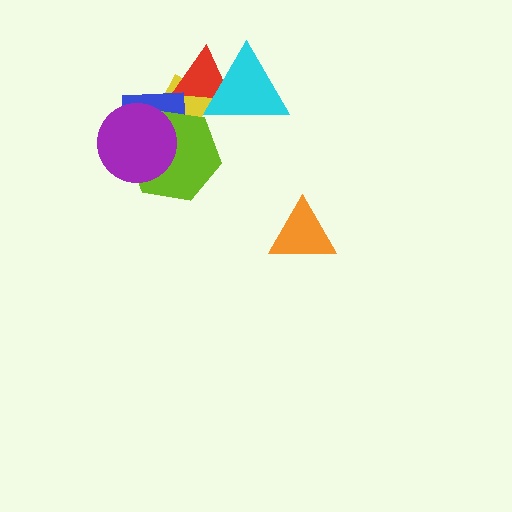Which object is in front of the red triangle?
The cyan triangle is in front of the red triangle.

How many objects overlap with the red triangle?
2 objects overlap with the red triangle.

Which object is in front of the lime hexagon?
The purple circle is in front of the lime hexagon.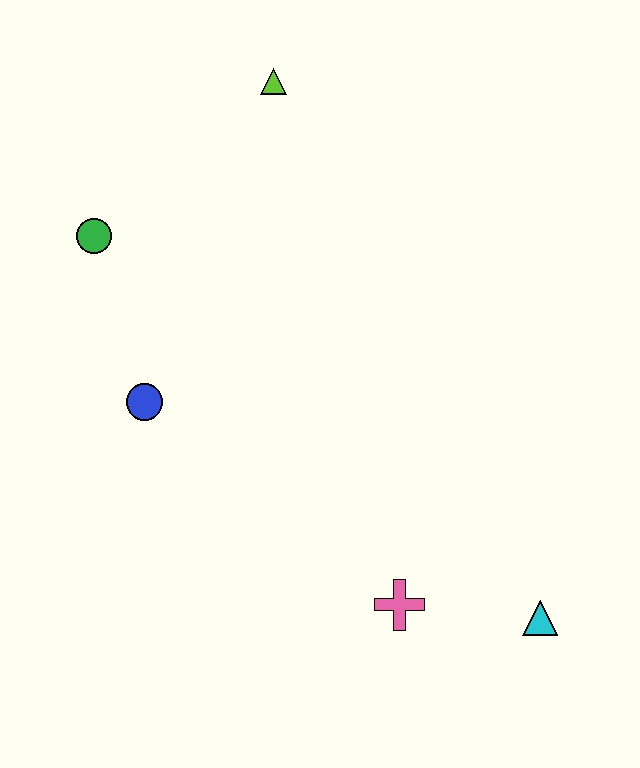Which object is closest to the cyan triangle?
The pink cross is closest to the cyan triangle.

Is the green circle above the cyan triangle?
Yes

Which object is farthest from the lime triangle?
The cyan triangle is farthest from the lime triangle.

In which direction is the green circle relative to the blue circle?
The green circle is above the blue circle.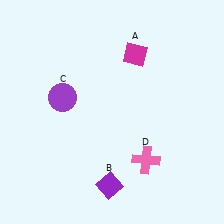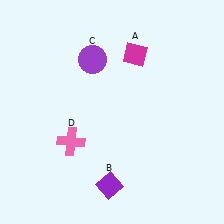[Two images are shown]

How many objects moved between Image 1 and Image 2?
2 objects moved between the two images.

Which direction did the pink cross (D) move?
The pink cross (D) moved left.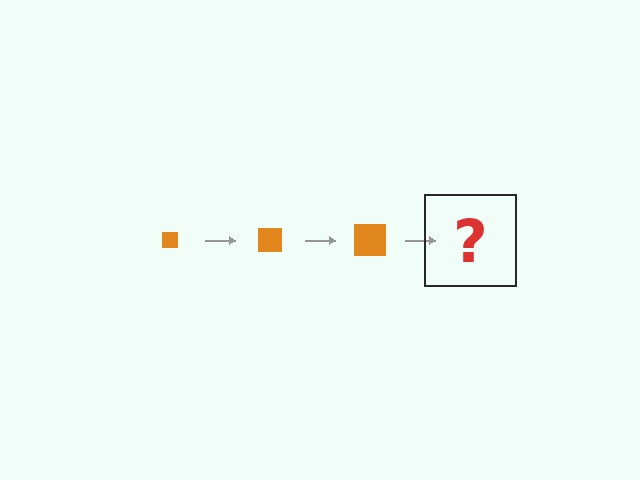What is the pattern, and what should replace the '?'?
The pattern is that the square gets progressively larger each step. The '?' should be an orange square, larger than the previous one.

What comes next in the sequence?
The next element should be an orange square, larger than the previous one.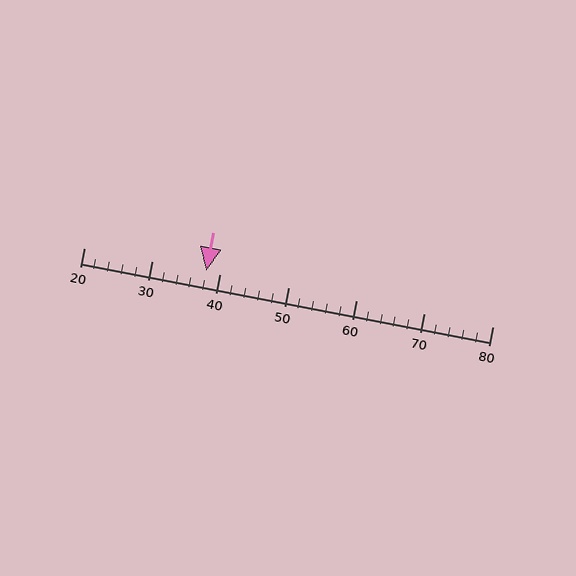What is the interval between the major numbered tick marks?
The major tick marks are spaced 10 units apart.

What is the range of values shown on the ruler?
The ruler shows values from 20 to 80.